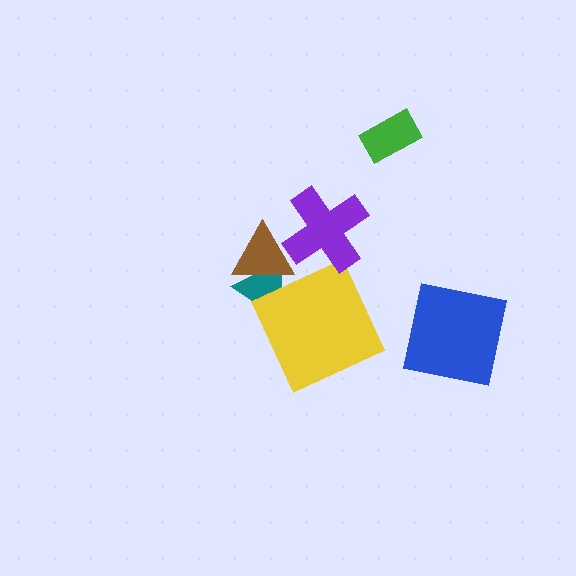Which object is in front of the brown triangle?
The purple cross is in front of the brown triangle.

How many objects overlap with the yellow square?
1 object overlaps with the yellow square.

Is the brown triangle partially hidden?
Yes, it is partially covered by another shape.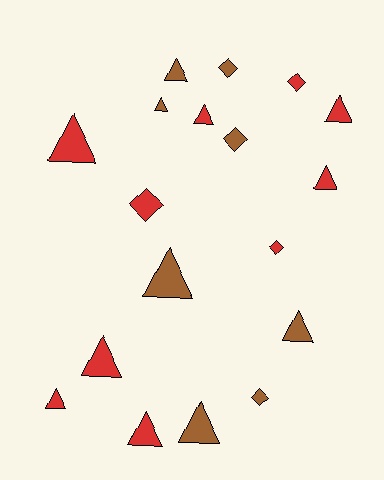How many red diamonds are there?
There are 3 red diamonds.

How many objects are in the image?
There are 18 objects.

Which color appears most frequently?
Red, with 10 objects.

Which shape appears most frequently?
Triangle, with 12 objects.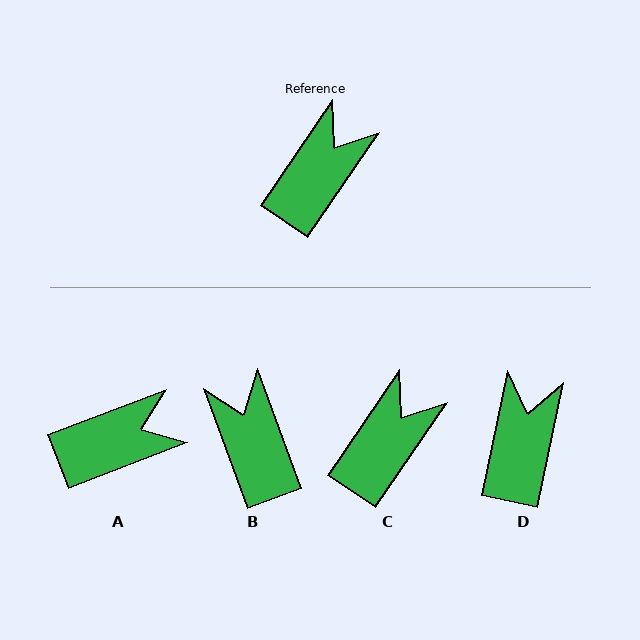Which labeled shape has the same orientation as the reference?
C.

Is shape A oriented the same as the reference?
No, it is off by about 34 degrees.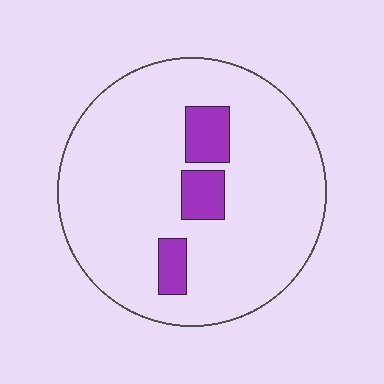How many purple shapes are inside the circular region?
3.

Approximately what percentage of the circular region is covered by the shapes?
Approximately 10%.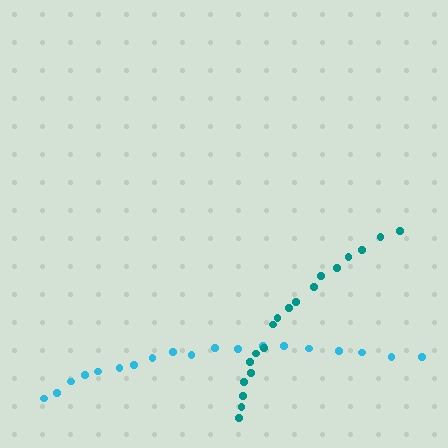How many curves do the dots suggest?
There are 2 distinct paths.